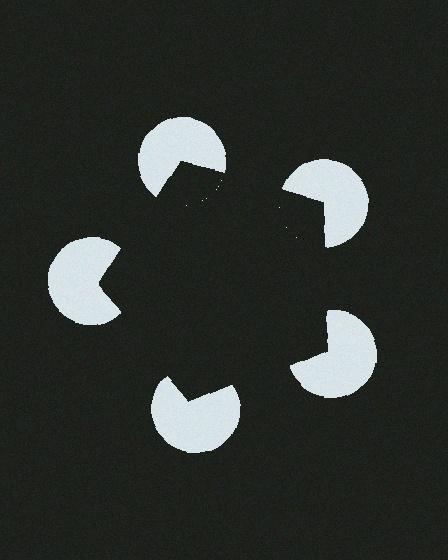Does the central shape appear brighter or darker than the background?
It typically appears slightly darker than the background, even though no actual brightness change is drawn.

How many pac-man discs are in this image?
There are 5 — one at each vertex of the illusory pentagon.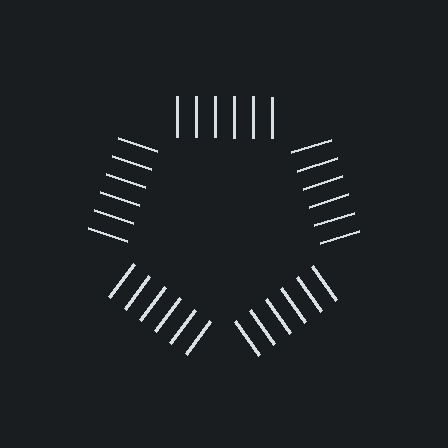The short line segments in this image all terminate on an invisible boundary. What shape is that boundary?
An illusory pentagon — the line segments terminate on its edges but no continuous stroke is drawn.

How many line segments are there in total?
30 — 6 along each of the 5 edges.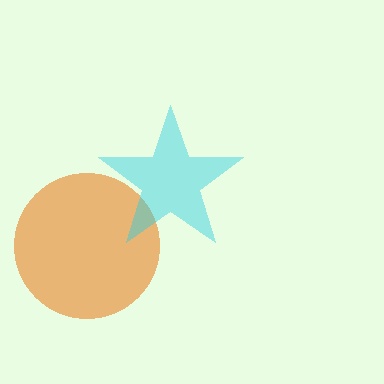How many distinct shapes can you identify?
There are 2 distinct shapes: an orange circle, a cyan star.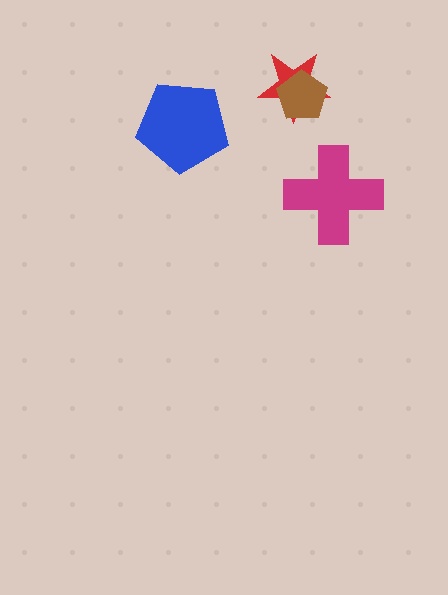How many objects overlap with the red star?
1 object overlaps with the red star.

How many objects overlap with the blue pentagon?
0 objects overlap with the blue pentagon.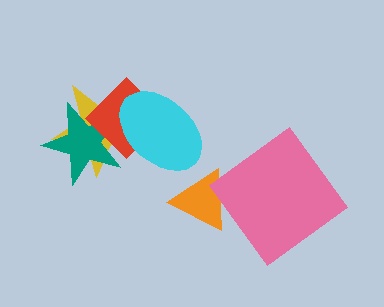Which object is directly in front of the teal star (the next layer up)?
The red diamond is directly in front of the teal star.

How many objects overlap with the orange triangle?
1 object overlaps with the orange triangle.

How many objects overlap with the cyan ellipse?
3 objects overlap with the cyan ellipse.